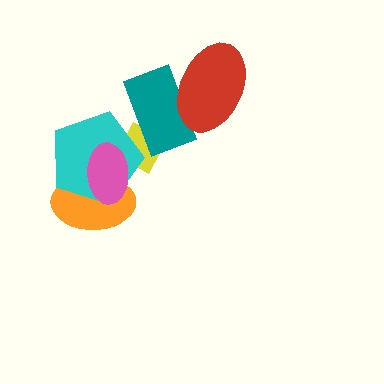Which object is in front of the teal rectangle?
The red ellipse is in front of the teal rectangle.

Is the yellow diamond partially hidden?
Yes, it is partially covered by another shape.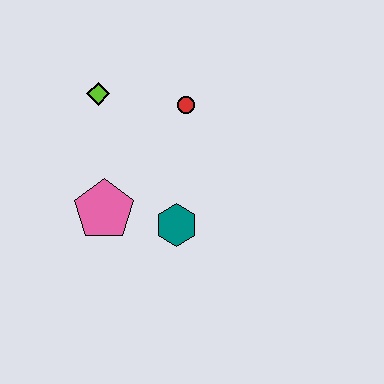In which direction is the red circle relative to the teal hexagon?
The red circle is above the teal hexagon.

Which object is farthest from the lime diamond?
The teal hexagon is farthest from the lime diamond.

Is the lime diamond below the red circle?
No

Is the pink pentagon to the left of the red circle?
Yes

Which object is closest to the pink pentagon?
The teal hexagon is closest to the pink pentagon.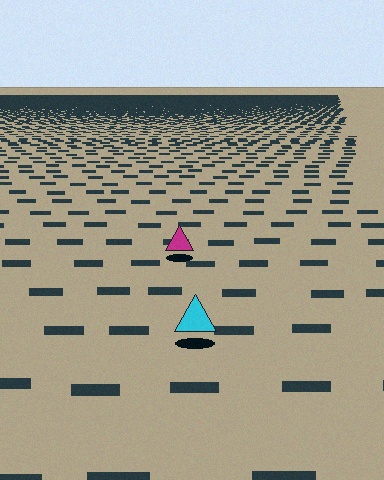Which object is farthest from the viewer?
The magenta triangle is farthest from the viewer. It appears smaller and the ground texture around it is denser.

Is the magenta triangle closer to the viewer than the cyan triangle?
No. The cyan triangle is closer — you can tell from the texture gradient: the ground texture is coarser near it.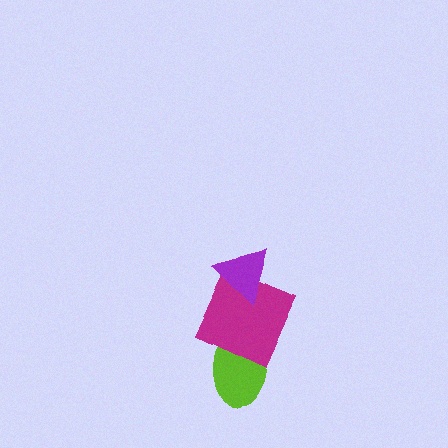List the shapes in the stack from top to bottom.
From top to bottom: the purple triangle, the magenta square, the lime ellipse.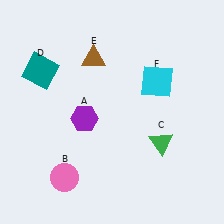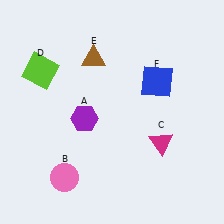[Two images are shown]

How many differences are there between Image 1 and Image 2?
There are 3 differences between the two images.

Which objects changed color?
C changed from green to magenta. D changed from teal to lime. F changed from cyan to blue.